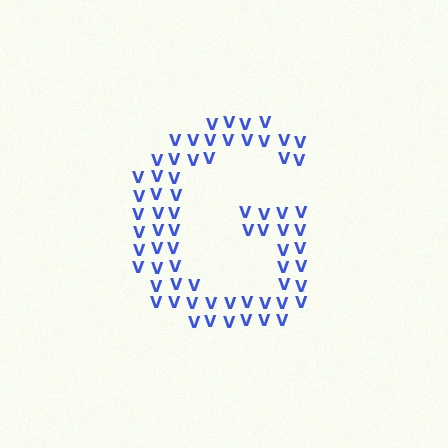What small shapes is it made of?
It is made of small letter V's.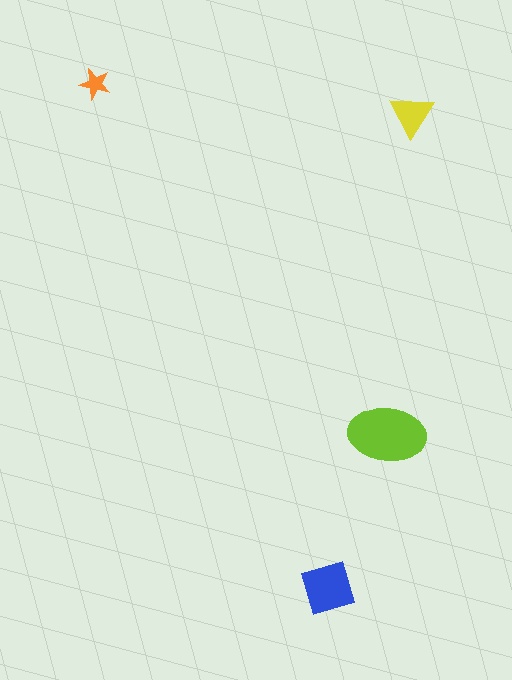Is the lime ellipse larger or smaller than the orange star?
Larger.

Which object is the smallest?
The orange star.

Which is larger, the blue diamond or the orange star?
The blue diamond.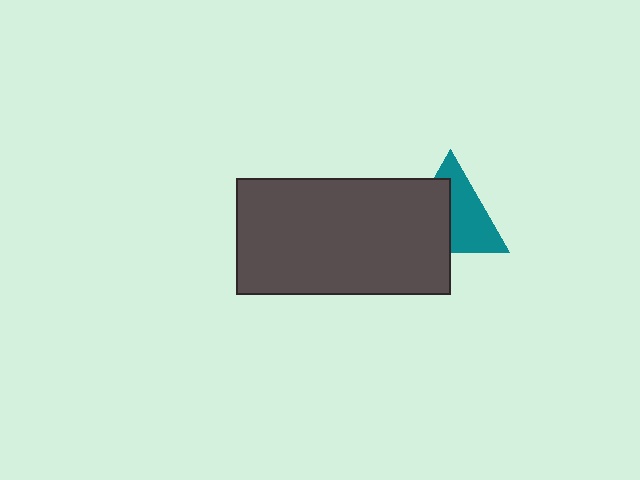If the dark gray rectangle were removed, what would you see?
You would see the complete teal triangle.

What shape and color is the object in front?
The object in front is a dark gray rectangle.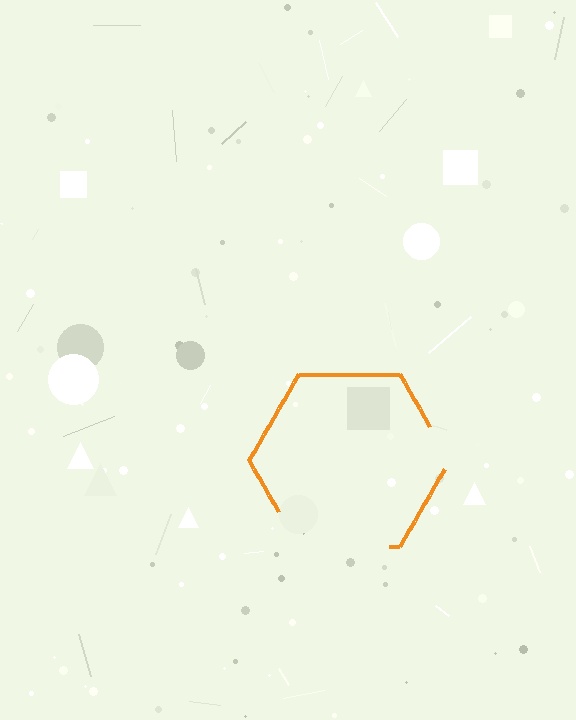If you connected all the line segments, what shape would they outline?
They would outline a hexagon.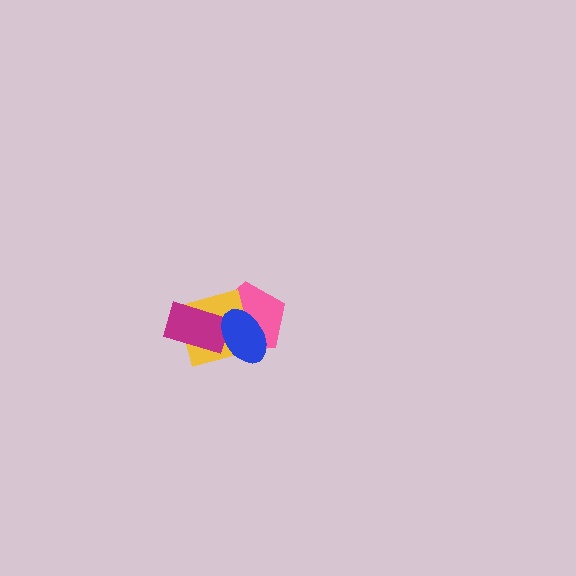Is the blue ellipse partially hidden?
No, no other shape covers it.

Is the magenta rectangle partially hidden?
Yes, it is partially covered by another shape.